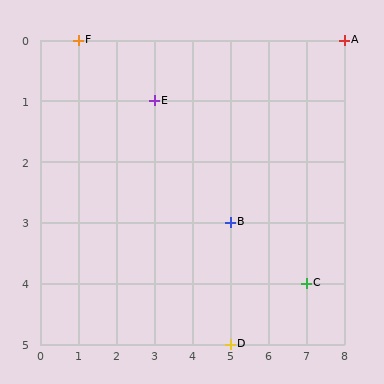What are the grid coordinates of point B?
Point B is at grid coordinates (5, 3).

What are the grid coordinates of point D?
Point D is at grid coordinates (5, 5).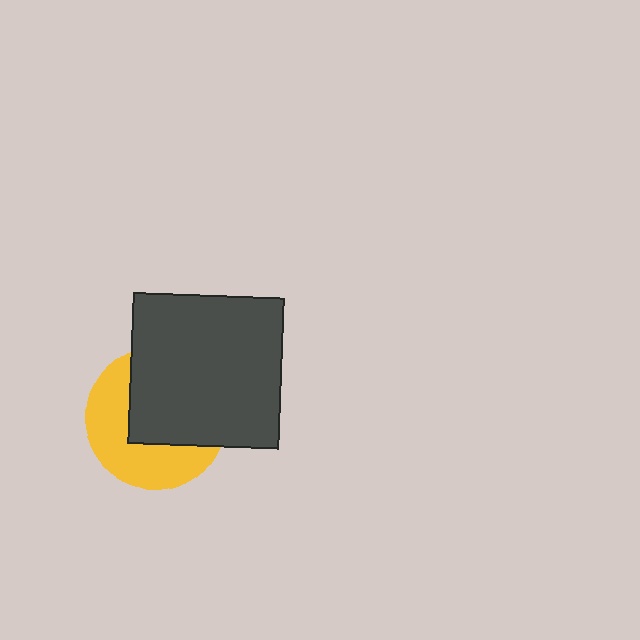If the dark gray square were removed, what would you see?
You would see the complete yellow circle.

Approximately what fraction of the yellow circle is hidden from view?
Roughly 54% of the yellow circle is hidden behind the dark gray square.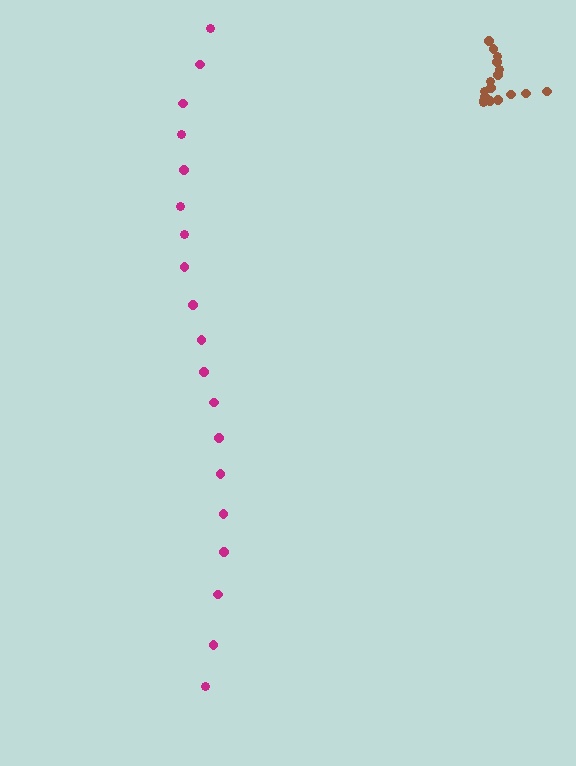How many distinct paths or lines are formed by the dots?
There are 2 distinct paths.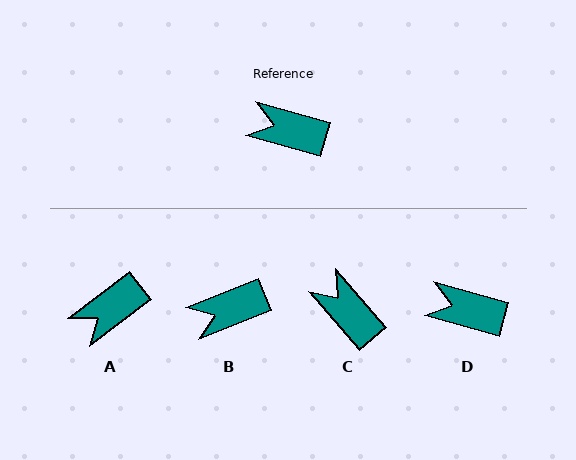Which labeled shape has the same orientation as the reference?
D.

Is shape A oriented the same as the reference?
No, it is off by about 53 degrees.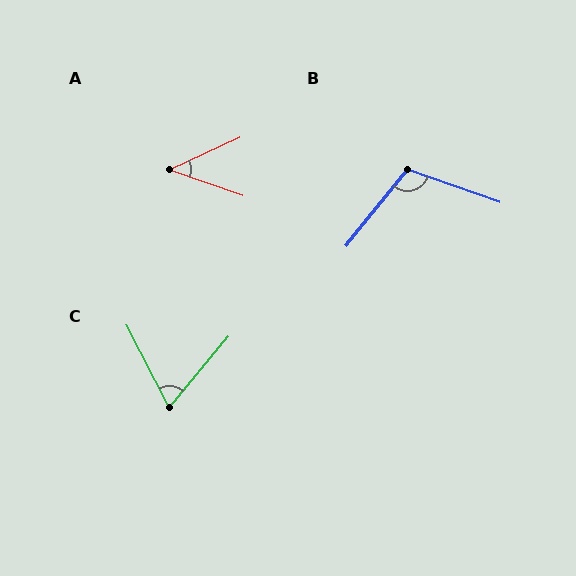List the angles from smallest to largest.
A (44°), C (67°), B (110°).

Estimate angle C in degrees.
Approximately 67 degrees.